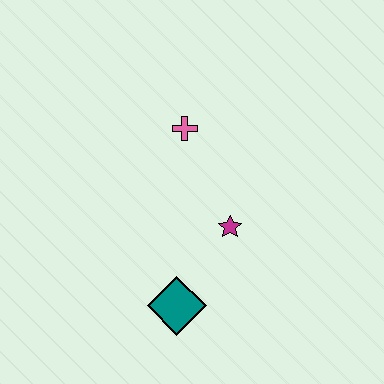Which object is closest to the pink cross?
The magenta star is closest to the pink cross.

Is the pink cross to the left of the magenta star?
Yes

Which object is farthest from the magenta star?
The pink cross is farthest from the magenta star.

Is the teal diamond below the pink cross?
Yes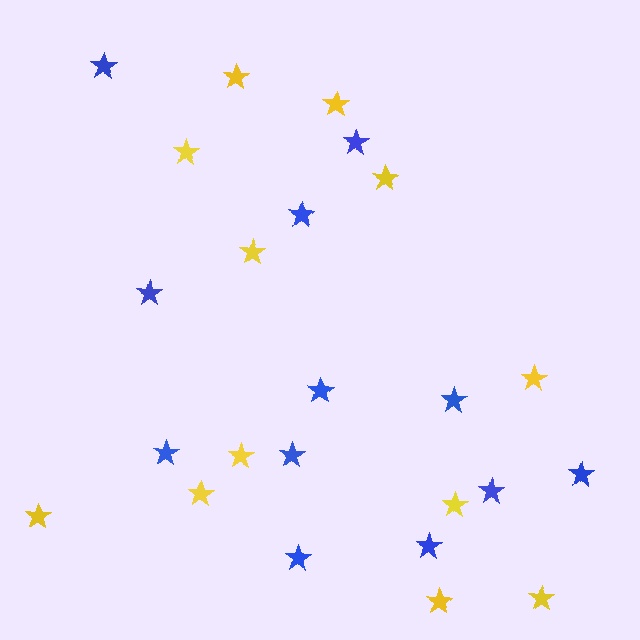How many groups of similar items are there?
There are 2 groups: one group of blue stars (12) and one group of yellow stars (12).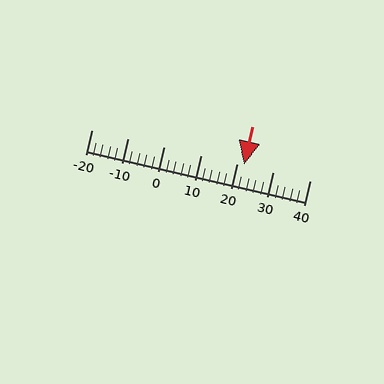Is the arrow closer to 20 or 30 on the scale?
The arrow is closer to 20.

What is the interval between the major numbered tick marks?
The major tick marks are spaced 10 units apart.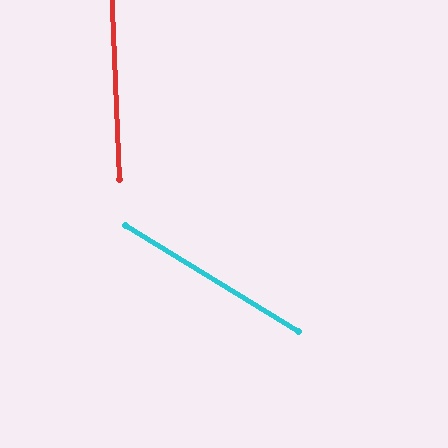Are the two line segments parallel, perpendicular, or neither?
Neither parallel nor perpendicular — they differ by about 56°.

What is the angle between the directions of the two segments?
Approximately 56 degrees.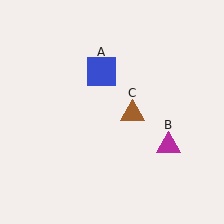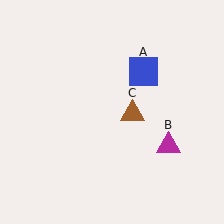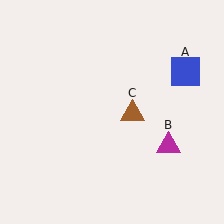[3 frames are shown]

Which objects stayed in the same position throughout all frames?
Magenta triangle (object B) and brown triangle (object C) remained stationary.